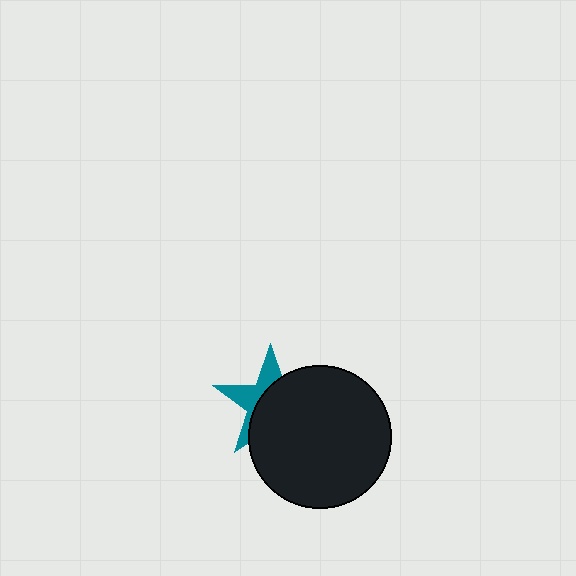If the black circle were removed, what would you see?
You would see the complete teal star.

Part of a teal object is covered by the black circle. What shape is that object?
It is a star.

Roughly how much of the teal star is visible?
A small part of it is visible (roughly 38%).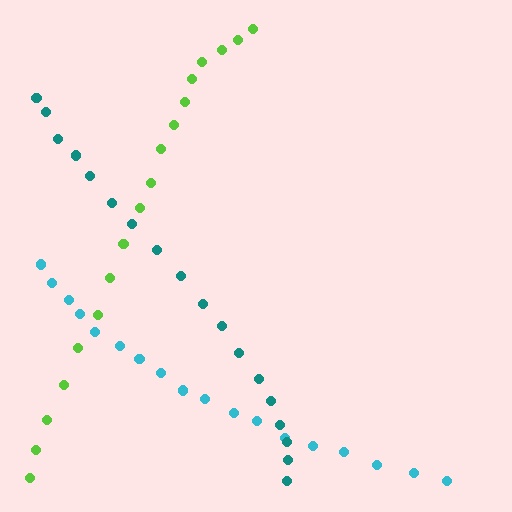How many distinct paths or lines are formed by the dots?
There are 3 distinct paths.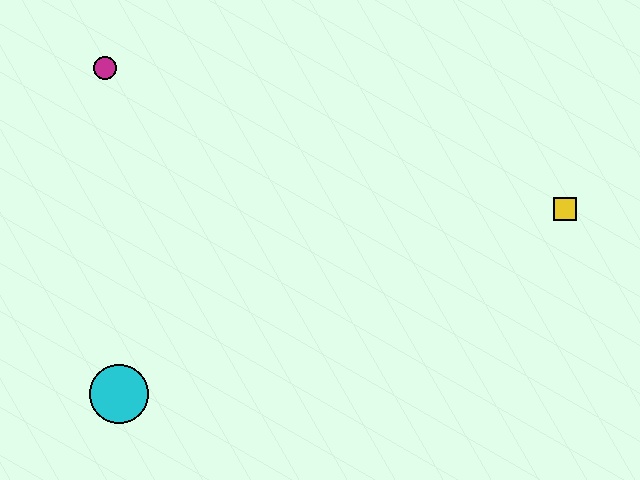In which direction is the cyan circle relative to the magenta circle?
The cyan circle is below the magenta circle.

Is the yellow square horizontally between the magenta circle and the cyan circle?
No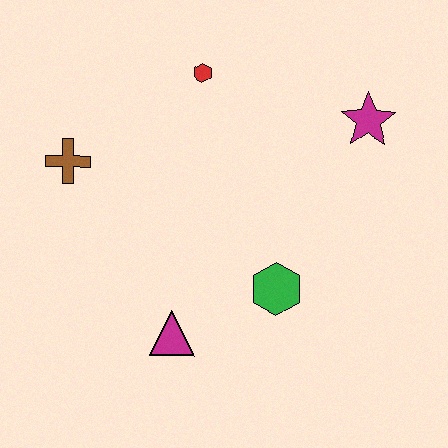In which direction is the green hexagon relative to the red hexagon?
The green hexagon is below the red hexagon.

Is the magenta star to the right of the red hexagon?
Yes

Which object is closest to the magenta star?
The red hexagon is closest to the magenta star.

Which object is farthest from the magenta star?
The brown cross is farthest from the magenta star.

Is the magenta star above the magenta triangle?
Yes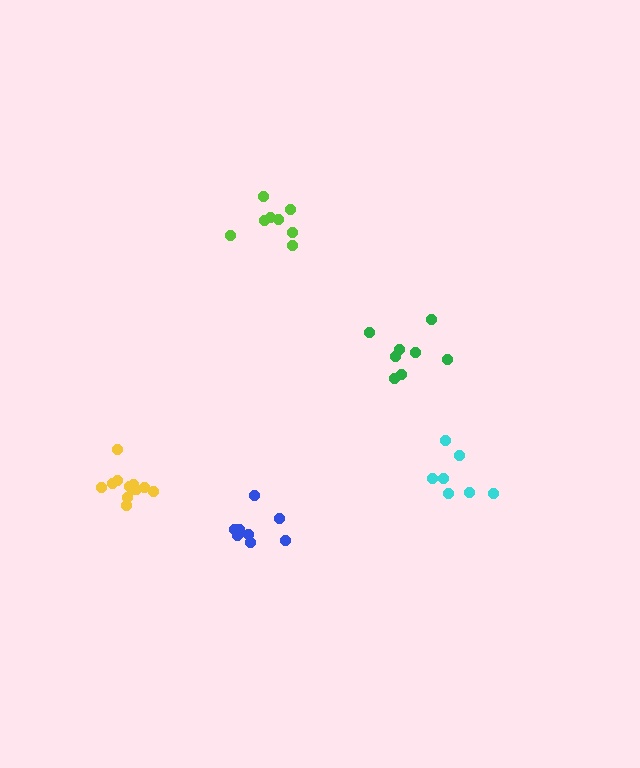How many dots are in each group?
Group 1: 7 dots, Group 2: 8 dots, Group 3: 8 dots, Group 4: 8 dots, Group 5: 12 dots (43 total).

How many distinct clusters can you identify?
There are 5 distinct clusters.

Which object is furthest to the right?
The cyan cluster is rightmost.